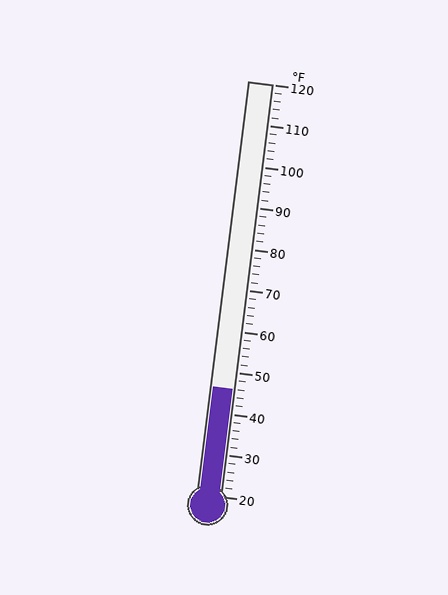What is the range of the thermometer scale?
The thermometer scale ranges from 20°F to 120°F.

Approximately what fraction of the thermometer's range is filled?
The thermometer is filled to approximately 25% of its range.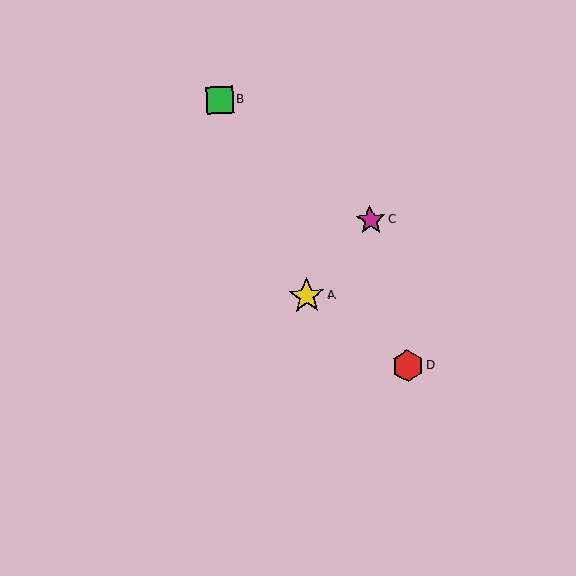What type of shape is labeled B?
Shape B is a green square.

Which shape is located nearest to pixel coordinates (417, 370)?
The red hexagon (labeled D) at (408, 366) is nearest to that location.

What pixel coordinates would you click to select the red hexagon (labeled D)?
Click at (408, 366) to select the red hexagon D.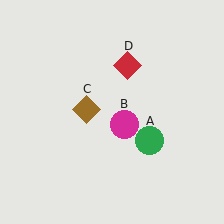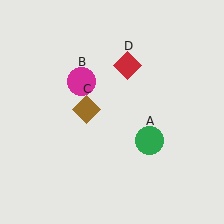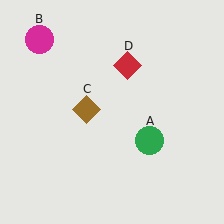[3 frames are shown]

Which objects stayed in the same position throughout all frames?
Green circle (object A) and brown diamond (object C) and red diamond (object D) remained stationary.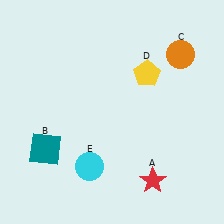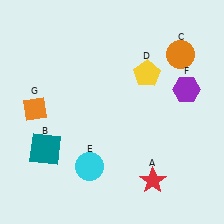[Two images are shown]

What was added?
A purple hexagon (F), an orange diamond (G) were added in Image 2.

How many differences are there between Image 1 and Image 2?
There are 2 differences between the two images.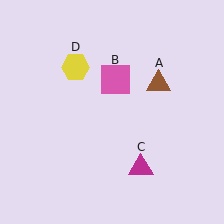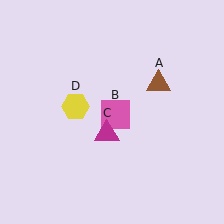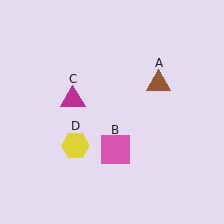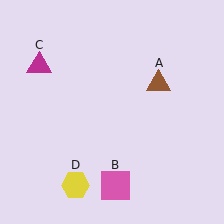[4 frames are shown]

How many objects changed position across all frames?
3 objects changed position: pink square (object B), magenta triangle (object C), yellow hexagon (object D).